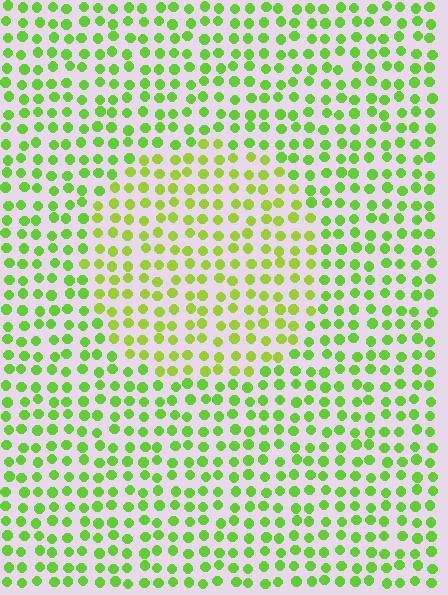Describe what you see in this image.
The image is filled with small lime elements in a uniform arrangement. A circle-shaped region is visible where the elements are tinted to a slightly different hue, forming a subtle color boundary.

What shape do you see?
I see a circle.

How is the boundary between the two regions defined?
The boundary is defined purely by a slight shift in hue (about 22 degrees). Spacing, size, and orientation are identical on both sides.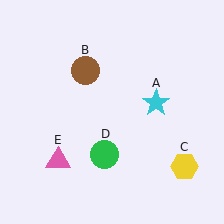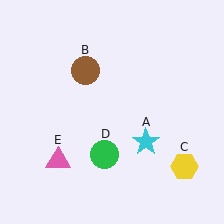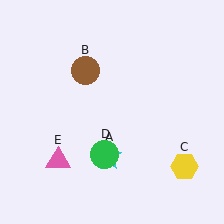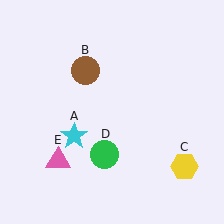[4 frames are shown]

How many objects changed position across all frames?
1 object changed position: cyan star (object A).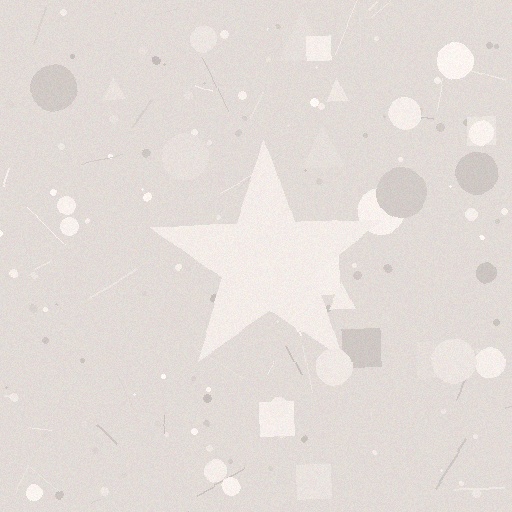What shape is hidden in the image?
A star is hidden in the image.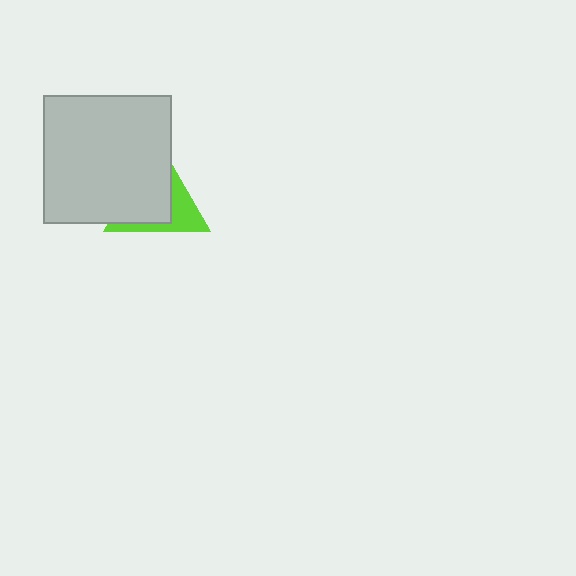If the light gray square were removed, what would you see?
You would see the complete lime triangle.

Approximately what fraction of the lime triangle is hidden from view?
Roughly 62% of the lime triangle is hidden behind the light gray square.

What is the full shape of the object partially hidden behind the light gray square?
The partially hidden object is a lime triangle.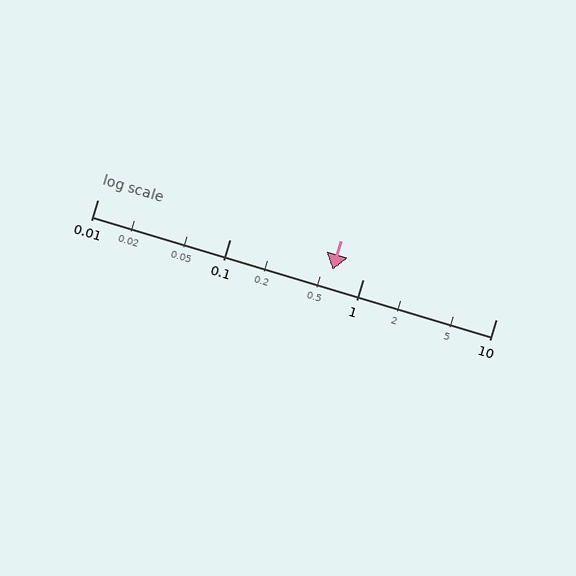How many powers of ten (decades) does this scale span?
The scale spans 3 decades, from 0.01 to 10.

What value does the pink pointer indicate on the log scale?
The pointer indicates approximately 0.59.